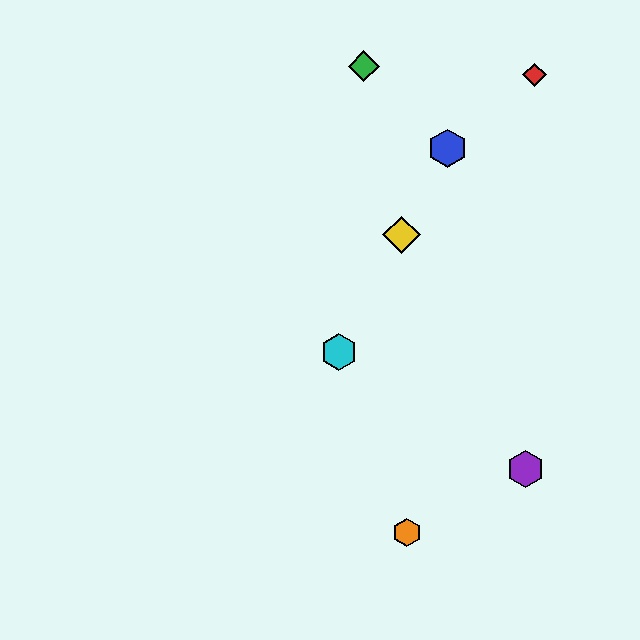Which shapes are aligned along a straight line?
The blue hexagon, the yellow diamond, the cyan hexagon are aligned along a straight line.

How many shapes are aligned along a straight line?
3 shapes (the blue hexagon, the yellow diamond, the cyan hexagon) are aligned along a straight line.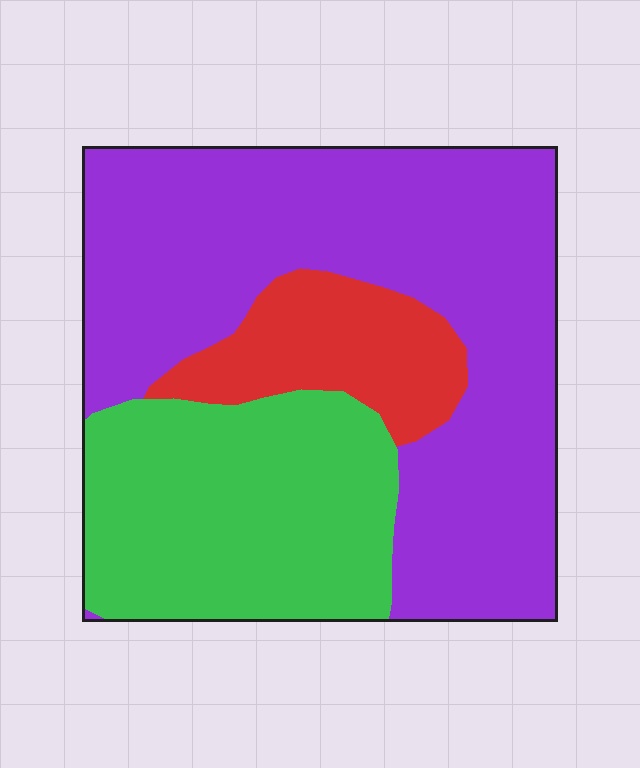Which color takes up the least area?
Red, at roughly 15%.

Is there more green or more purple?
Purple.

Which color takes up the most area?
Purple, at roughly 55%.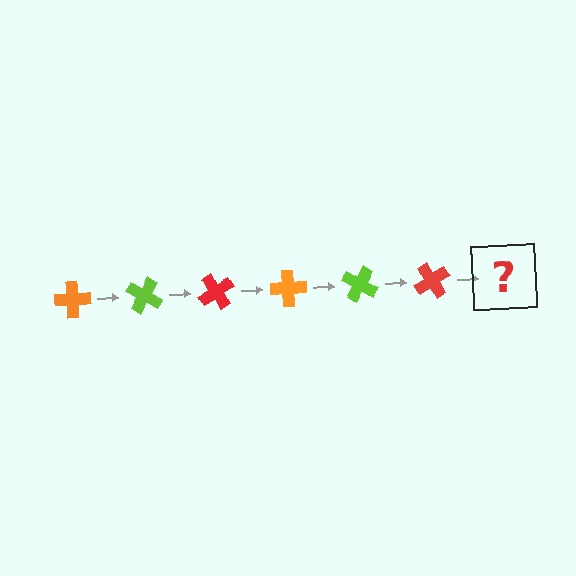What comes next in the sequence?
The next element should be an orange cross, rotated 180 degrees from the start.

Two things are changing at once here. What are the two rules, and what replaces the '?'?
The two rules are that it rotates 30 degrees each step and the color cycles through orange, lime, and red. The '?' should be an orange cross, rotated 180 degrees from the start.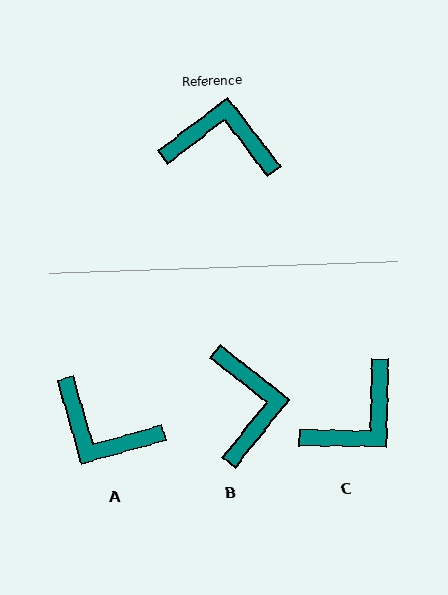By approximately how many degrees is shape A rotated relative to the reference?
Approximately 158 degrees counter-clockwise.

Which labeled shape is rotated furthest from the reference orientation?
A, about 158 degrees away.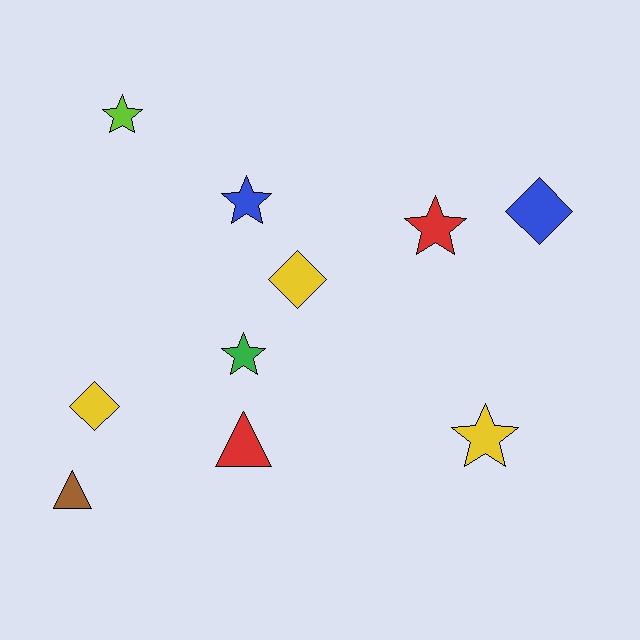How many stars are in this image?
There are 5 stars.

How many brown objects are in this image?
There is 1 brown object.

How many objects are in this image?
There are 10 objects.